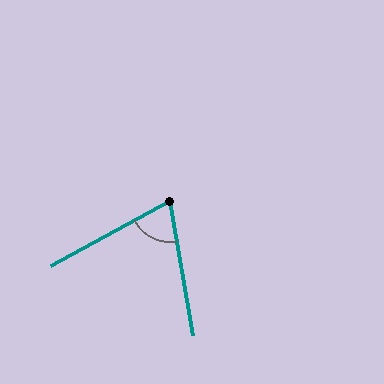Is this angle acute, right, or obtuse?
It is acute.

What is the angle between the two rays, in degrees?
Approximately 71 degrees.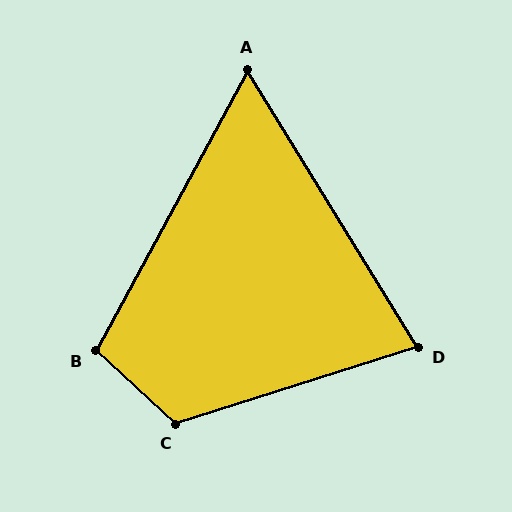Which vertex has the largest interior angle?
C, at approximately 120 degrees.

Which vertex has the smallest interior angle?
A, at approximately 60 degrees.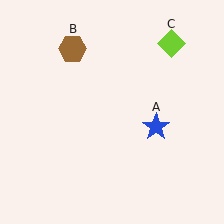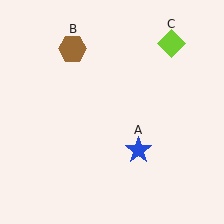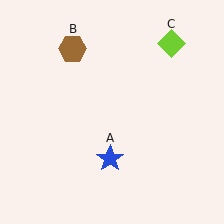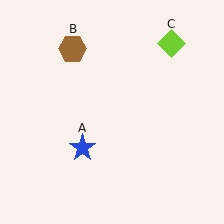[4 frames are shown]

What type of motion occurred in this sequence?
The blue star (object A) rotated clockwise around the center of the scene.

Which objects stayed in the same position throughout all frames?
Brown hexagon (object B) and lime diamond (object C) remained stationary.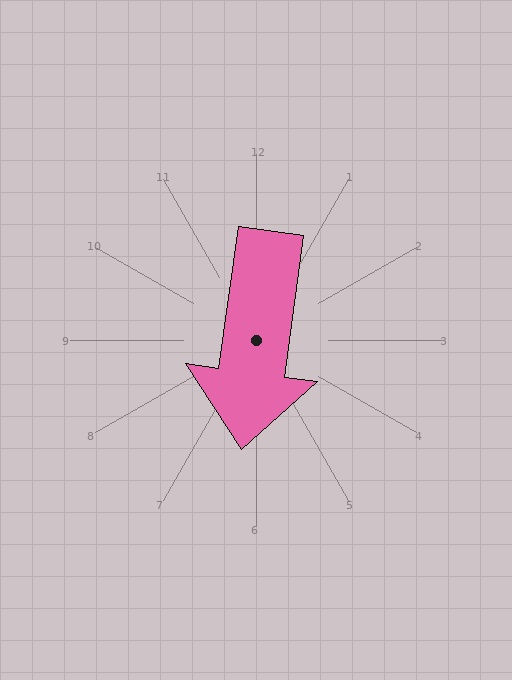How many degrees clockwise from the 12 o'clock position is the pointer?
Approximately 188 degrees.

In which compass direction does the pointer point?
South.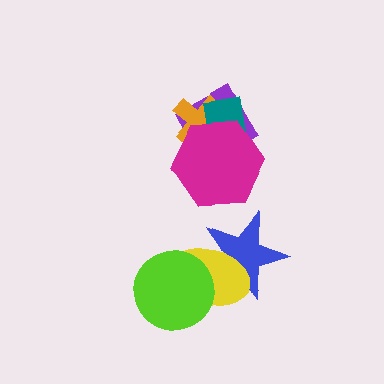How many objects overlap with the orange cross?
3 objects overlap with the orange cross.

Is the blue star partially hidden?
Yes, it is partially covered by another shape.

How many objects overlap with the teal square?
3 objects overlap with the teal square.